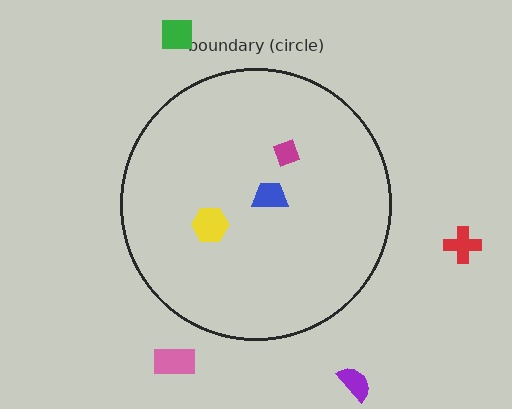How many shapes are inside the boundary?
3 inside, 4 outside.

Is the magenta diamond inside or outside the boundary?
Inside.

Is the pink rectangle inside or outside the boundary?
Outside.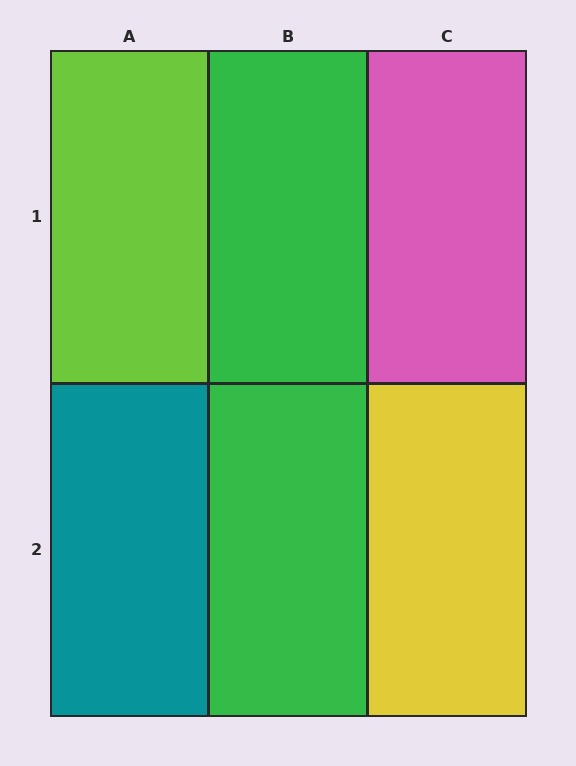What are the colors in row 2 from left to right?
Teal, green, yellow.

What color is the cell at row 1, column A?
Lime.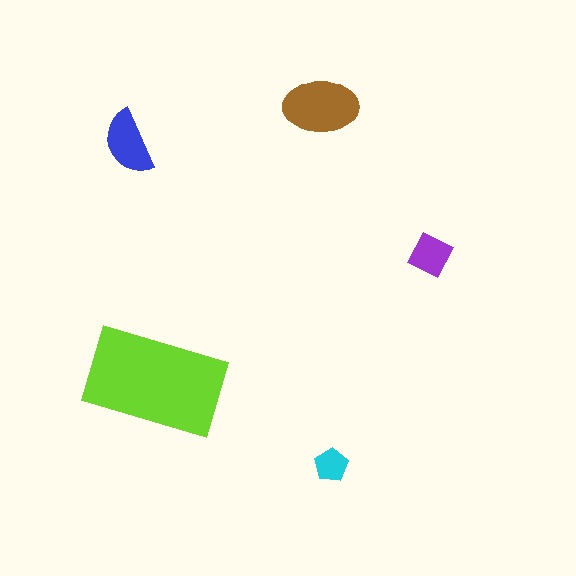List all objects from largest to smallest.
The lime rectangle, the brown ellipse, the blue semicircle, the purple square, the cyan pentagon.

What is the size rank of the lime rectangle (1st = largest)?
1st.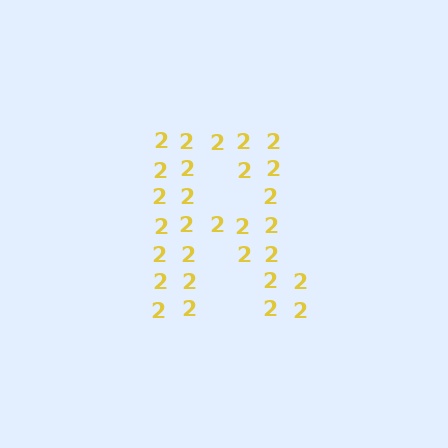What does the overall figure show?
The overall figure shows the letter R.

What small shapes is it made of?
It is made of small digit 2's.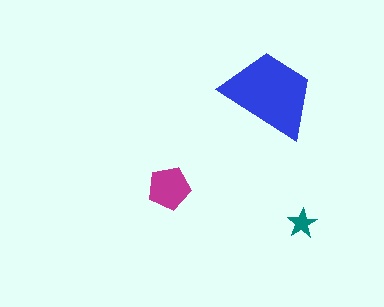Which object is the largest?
The blue trapezoid.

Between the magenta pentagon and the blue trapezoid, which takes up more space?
The blue trapezoid.